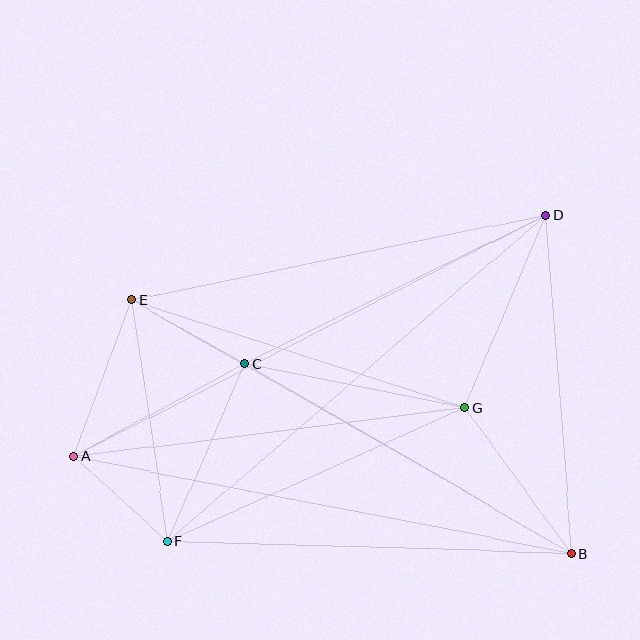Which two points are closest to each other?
Points A and F are closest to each other.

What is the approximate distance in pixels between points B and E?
The distance between B and E is approximately 507 pixels.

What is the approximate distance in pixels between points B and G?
The distance between B and G is approximately 181 pixels.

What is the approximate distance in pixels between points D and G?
The distance between D and G is approximately 210 pixels.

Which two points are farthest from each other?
Points A and D are farthest from each other.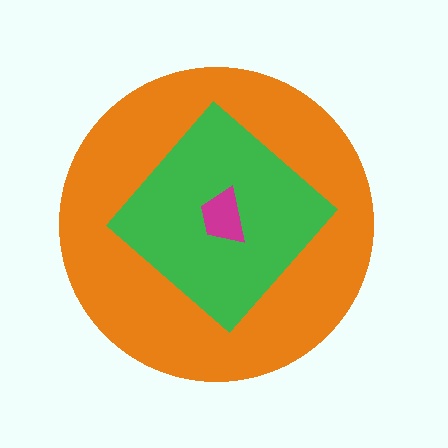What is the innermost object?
The magenta trapezoid.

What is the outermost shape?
The orange circle.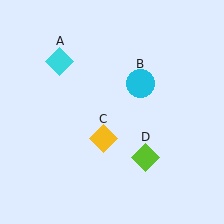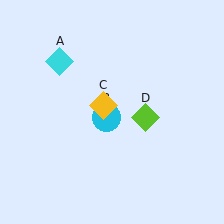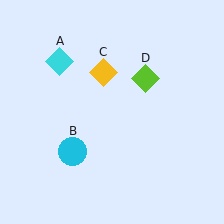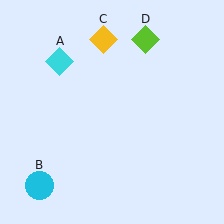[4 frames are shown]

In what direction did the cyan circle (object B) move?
The cyan circle (object B) moved down and to the left.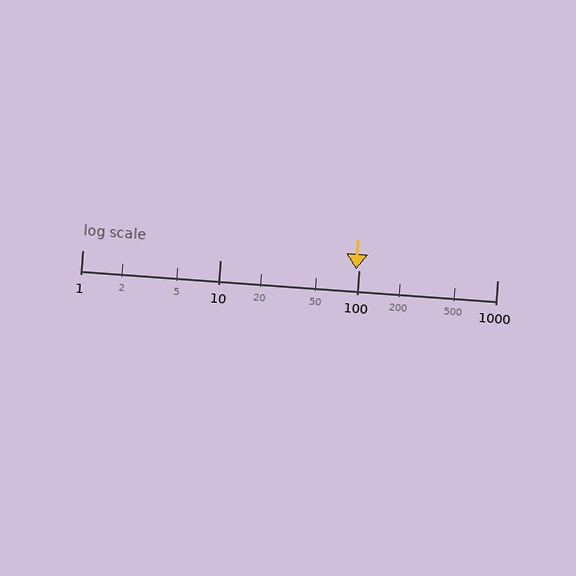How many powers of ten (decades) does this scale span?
The scale spans 3 decades, from 1 to 1000.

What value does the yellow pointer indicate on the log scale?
The pointer indicates approximately 95.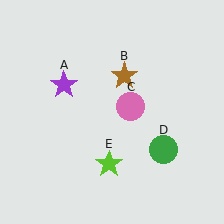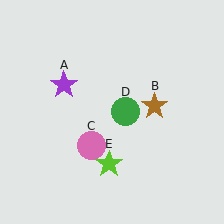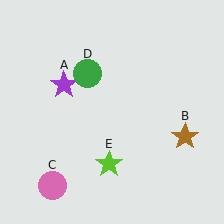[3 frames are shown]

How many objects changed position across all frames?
3 objects changed position: brown star (object B), pink circle (object C), green circle (object D).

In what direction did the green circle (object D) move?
The green circle (object D) moved up and to the left.